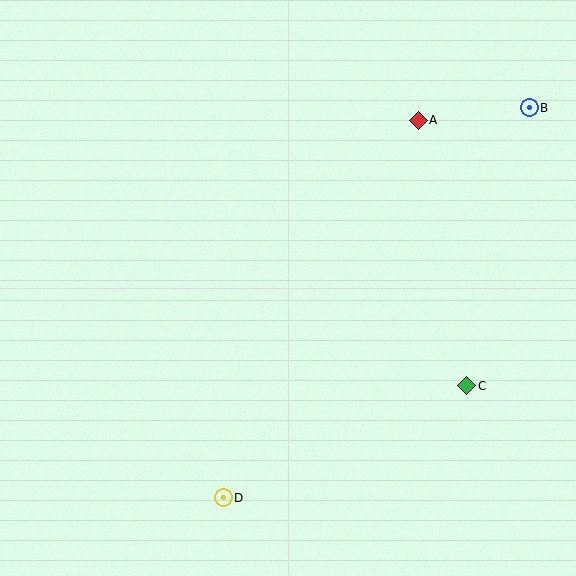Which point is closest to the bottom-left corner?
Point D is closest to the bottom-left corner.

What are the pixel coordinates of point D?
Point D is at (223, 498).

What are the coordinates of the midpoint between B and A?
The midpoint between B and A is at (474, 114).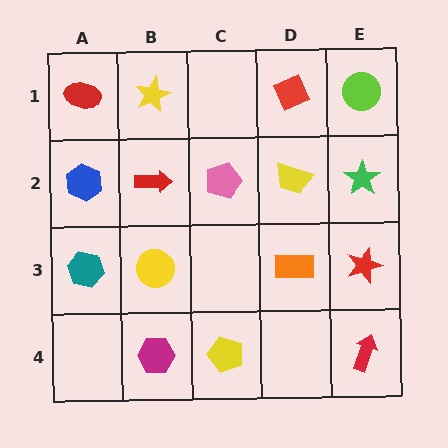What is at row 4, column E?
A red arrow.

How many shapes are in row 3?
4 shapes.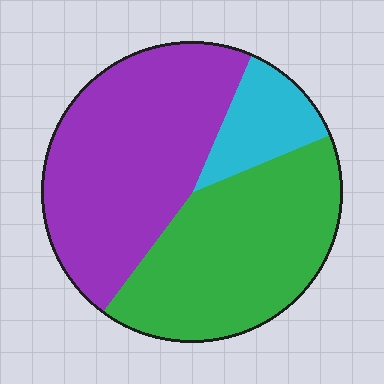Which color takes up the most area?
Purple, at roughly 45%.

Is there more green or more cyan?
Green.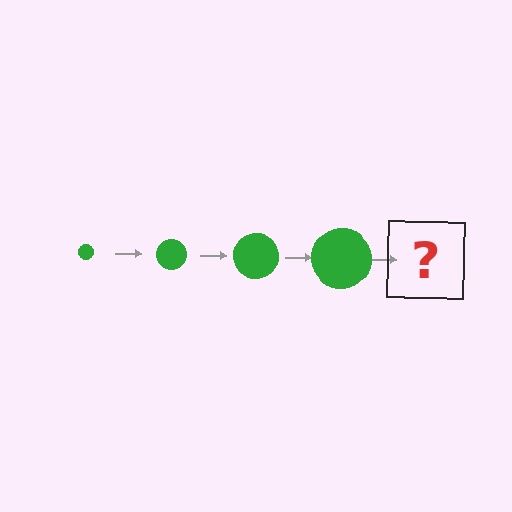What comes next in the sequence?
The next element should be a green circle, larger than the previous one.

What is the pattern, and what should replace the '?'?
The pattern is that the circle gets progressively larger each step. The '?' should be a green circle, larger than the previous one.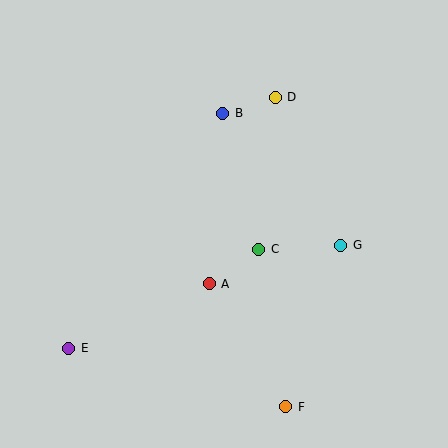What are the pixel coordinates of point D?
Point D is at (275, 97).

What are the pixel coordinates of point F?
Point F is at (286, 407).